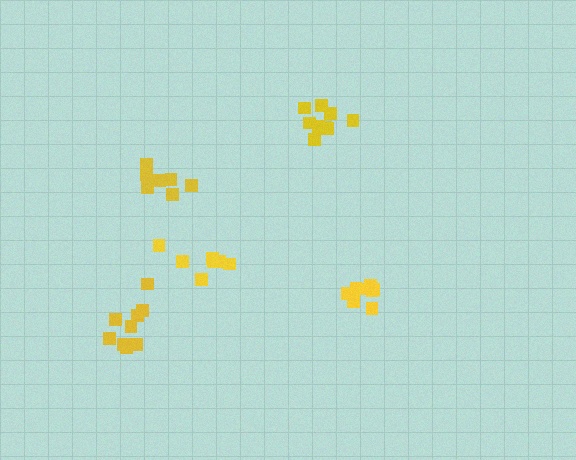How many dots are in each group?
Group 1: 7 dots, Group 2: 9 dots, Group 3: 10 dots, Group 4: 9 dots, Group 5: 7 dots (42 total).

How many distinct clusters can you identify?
There are 5 distinct clusters.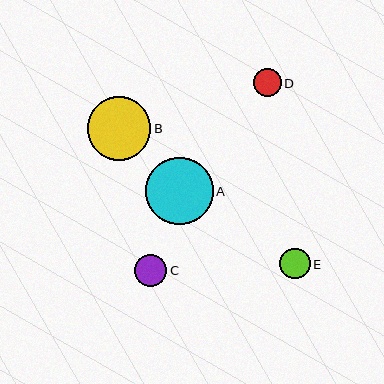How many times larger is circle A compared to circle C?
Circle A is approximately 2.1 times the size of circle C.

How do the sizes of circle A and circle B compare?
Circle A and circle B are approximately the same size.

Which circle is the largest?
Circle A is the largest with a size of approximately 67 pixels.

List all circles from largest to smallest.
From largest to smallest: A, B, C, E, D.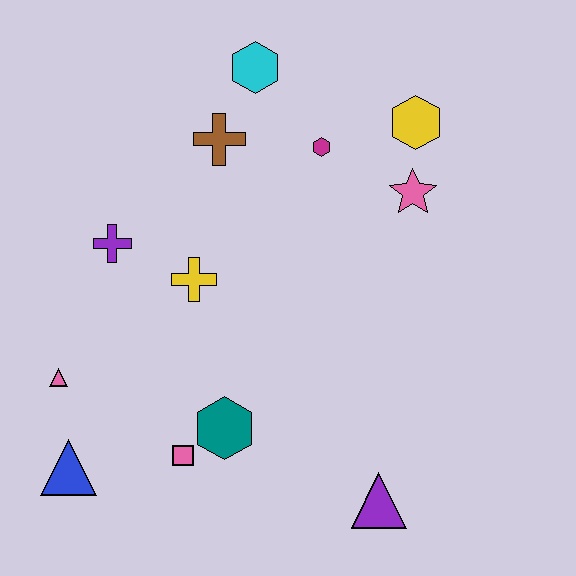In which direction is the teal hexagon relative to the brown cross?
The teal hexagon is below the brown cross.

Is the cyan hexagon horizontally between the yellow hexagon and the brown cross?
Yes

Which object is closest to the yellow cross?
The purple cross is closest to the yellow cross.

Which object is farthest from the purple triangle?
The cyan hexagon is farthest from the purple triangle.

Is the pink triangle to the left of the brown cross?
Yes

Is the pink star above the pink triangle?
Yes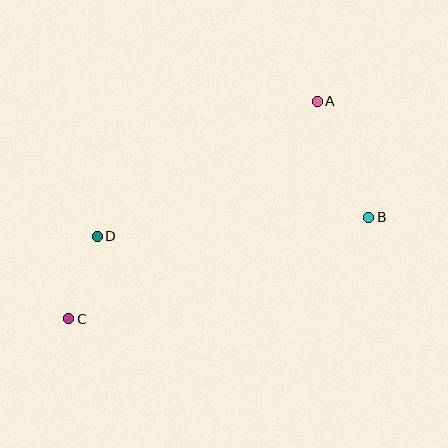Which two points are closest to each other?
Points C and D are closest to each other.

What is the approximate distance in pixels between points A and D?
The distance between A and D is approximately 259 pixels.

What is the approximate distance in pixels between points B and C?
The distance between B and C is approximately 317 pixels.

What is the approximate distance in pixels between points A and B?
The distance between A and B is approximately 127 pixels.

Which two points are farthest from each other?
Points A and C are farthest from each other.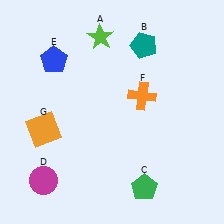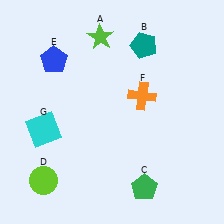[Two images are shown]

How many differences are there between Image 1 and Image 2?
There are 2 differences between the two images.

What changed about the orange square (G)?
In Image 1, G is orange. In Image 2, it changed to cyan.